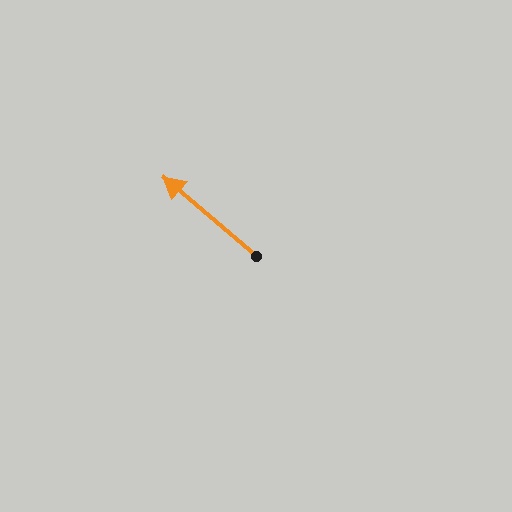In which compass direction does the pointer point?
Northwest.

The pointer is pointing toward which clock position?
Roughly 10 o'clock.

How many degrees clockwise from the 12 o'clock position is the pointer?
Approximately 311 degrees.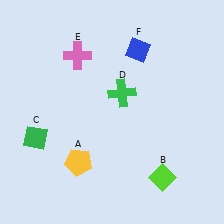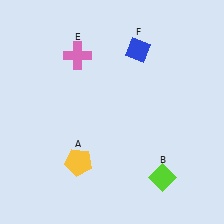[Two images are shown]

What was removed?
The green cross (D), the green diamond (C) were removed in Image 2.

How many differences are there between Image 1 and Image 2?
There are 2 differences between the two images.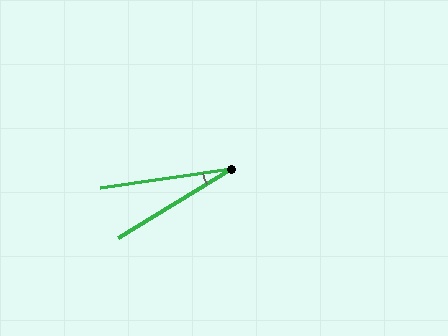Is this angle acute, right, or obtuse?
It is acute.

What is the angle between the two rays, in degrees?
Approximately 23 degrees.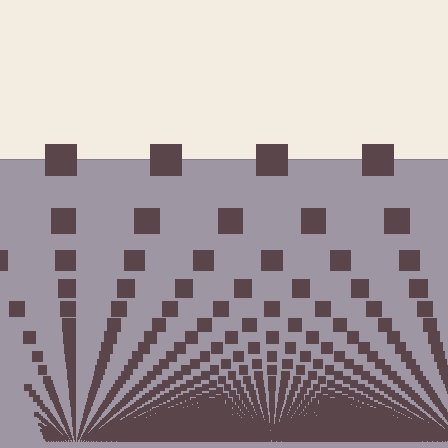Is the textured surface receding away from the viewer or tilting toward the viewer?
The surface appears to tilt toward the viewer. Texture elements get larger and sparser toward the top.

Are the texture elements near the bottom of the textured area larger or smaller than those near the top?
Smaller. The gradient is inverted — elements near the bottom are smaller and denser.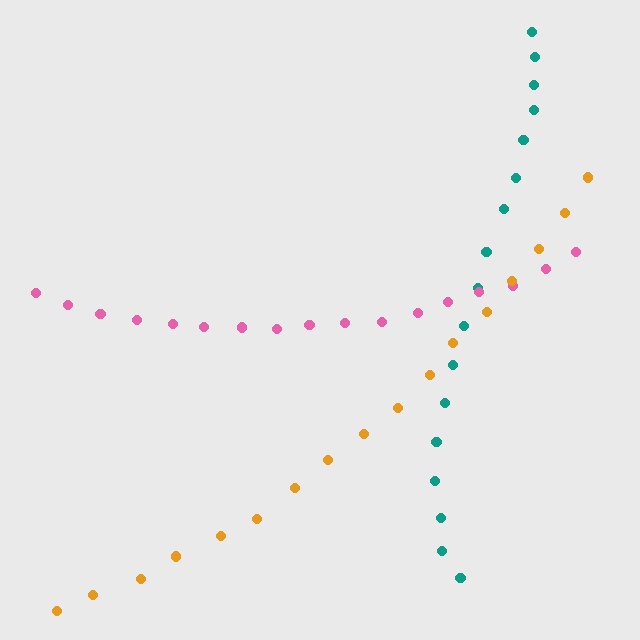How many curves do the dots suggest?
There are 3 distinct paths.